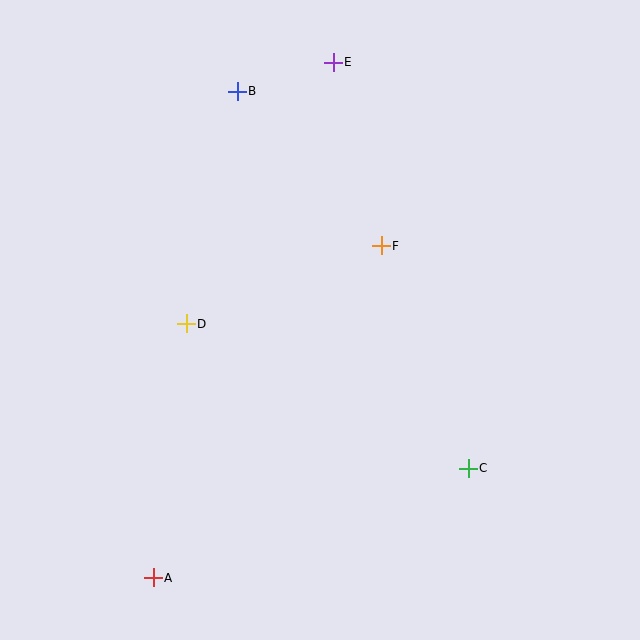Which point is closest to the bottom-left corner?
Point A is closest to the bottom-left corner.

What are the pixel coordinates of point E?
Point E is at (333, 62).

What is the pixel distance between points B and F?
The distance between B and F is 211 pixels.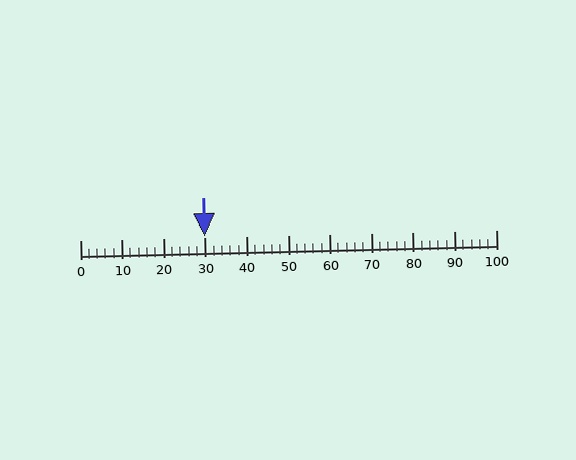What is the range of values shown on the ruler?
The ruler shows values from 0 to 100.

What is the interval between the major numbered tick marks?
The major tick marks are spaced 10 units apart.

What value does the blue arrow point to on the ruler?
The blue arrow points to approximately 30.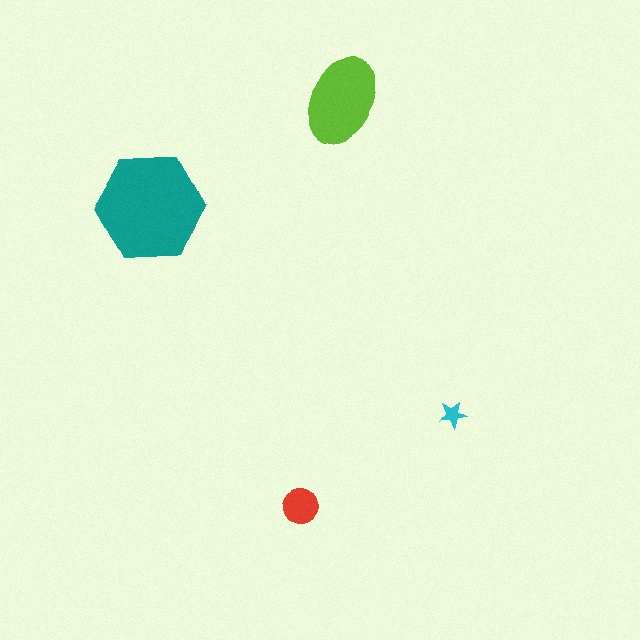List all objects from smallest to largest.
The cyan star, the red circle, the lime ellipse, the teal hexagon.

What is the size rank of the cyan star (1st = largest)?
4th.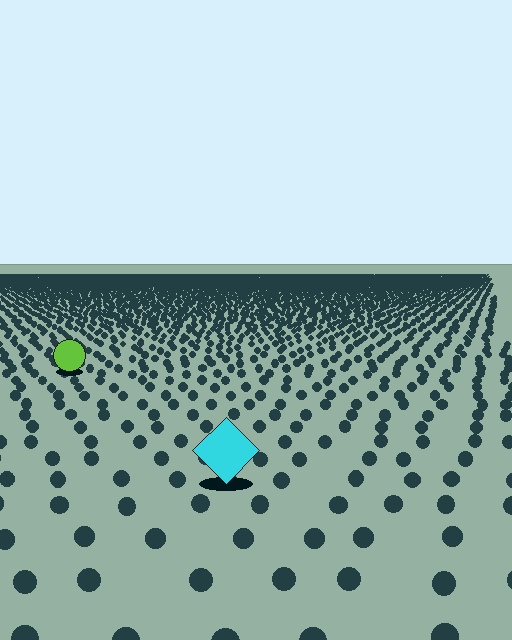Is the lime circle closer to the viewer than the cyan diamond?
No. The cyan diamond is closer — you can tell from the texture gradient: the ground texture is coarser near it.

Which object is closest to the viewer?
The cyan diamond is closest. The texture marks near it are larger and more spread out.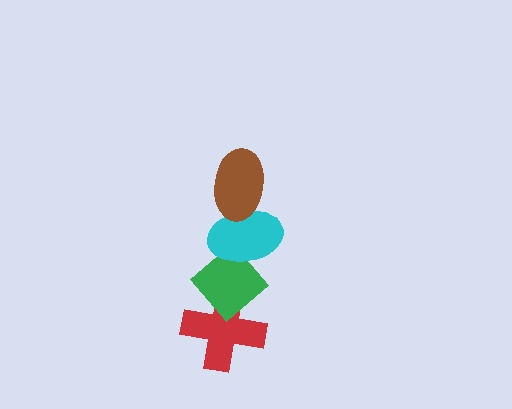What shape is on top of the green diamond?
The cyan ellipse is on top of the green diamond.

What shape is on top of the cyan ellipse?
The brown ellipse is on top of the cyan ellipse.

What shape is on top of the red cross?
The green diamond is on top of the red cross.